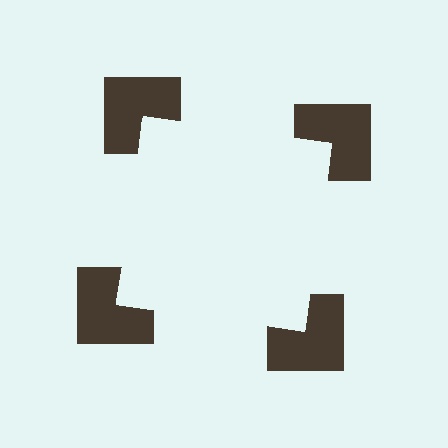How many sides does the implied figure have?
4 sides.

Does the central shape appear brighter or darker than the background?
It typically appears slightly brighter than the background, even though no actual brightness change is drawn.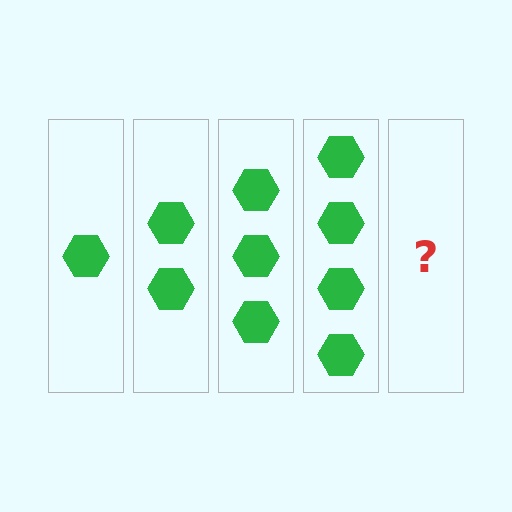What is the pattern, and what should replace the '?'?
The pattern is that each step adds one more hexagon. The '?' should be 5 hexagons.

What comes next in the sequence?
The next element should be 5 hexagons.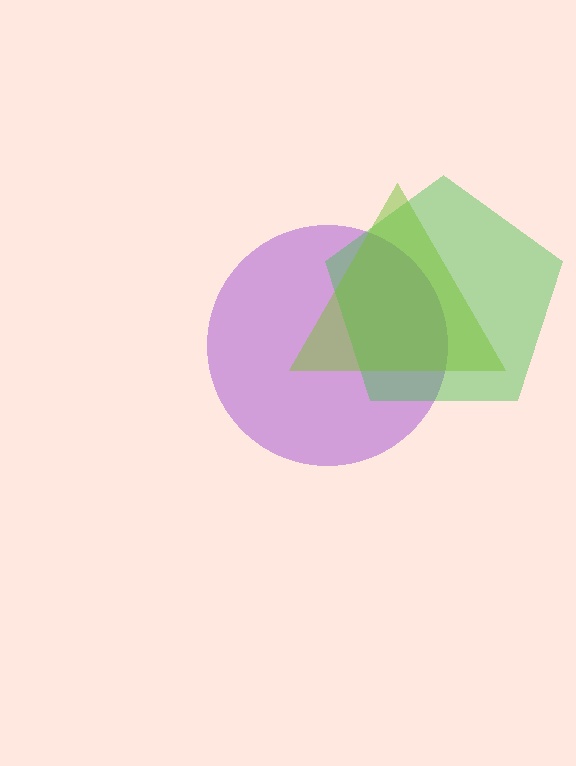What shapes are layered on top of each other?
The layered shapes are: a purple circle, a green pentagon, a lime triangle.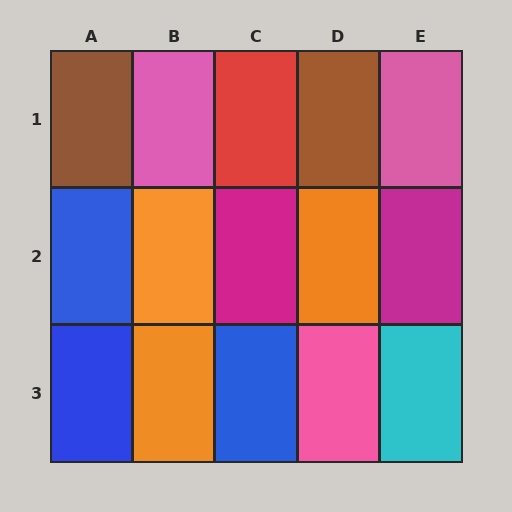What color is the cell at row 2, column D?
Orange.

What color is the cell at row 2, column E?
Magenta.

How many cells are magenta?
2 cells are magenta.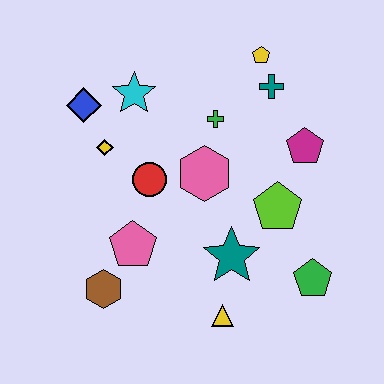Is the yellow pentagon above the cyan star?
Yes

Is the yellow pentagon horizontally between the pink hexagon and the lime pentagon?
Yes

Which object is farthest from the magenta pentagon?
The brown hexagon is farthest from the magenta pentagon.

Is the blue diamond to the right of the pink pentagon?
No